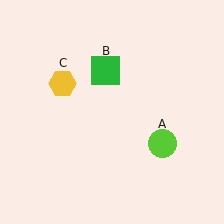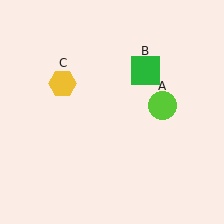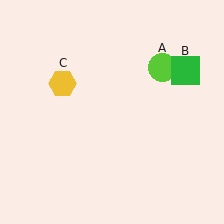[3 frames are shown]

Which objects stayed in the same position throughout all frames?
Yellow hexagon (object C) remained stationary.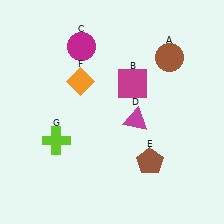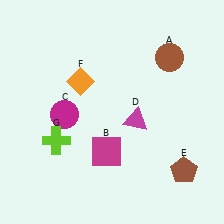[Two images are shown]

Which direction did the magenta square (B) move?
The magenta square (B) moved down.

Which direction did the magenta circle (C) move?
The magenta circle (C) moved down.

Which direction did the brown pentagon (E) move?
The brown pentagon (E) moved right.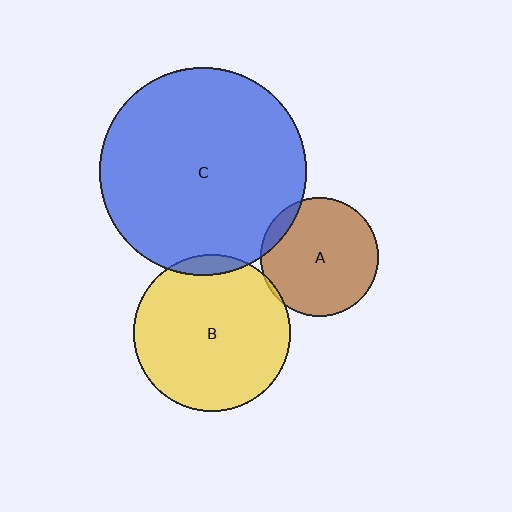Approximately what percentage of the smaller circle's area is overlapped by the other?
Approximately 5%.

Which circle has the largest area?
Circle C (blue).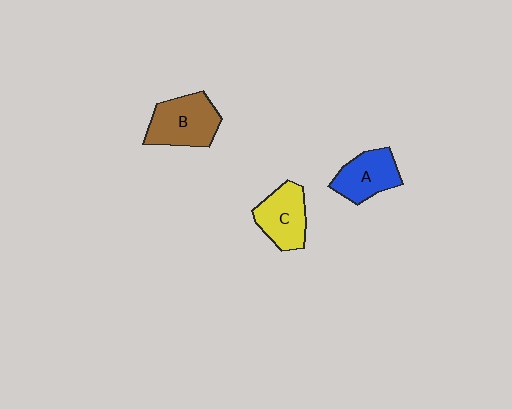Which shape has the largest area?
Shape B (brown).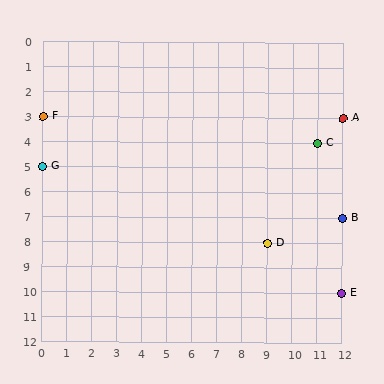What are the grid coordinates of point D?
Point D is at grid coordinates (9, 8).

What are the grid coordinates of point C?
Point C is at grid coordinates (11, 4).